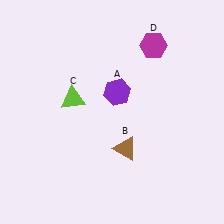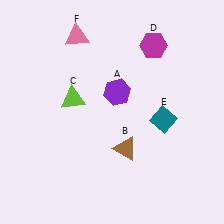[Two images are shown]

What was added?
A teal diamond (E), a pink triangle (F) were added in Image 2.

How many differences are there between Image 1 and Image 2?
There are 2 differences between the two images.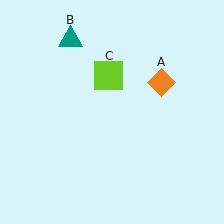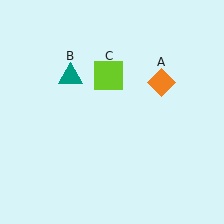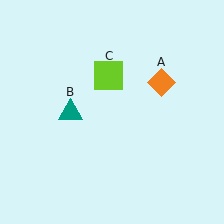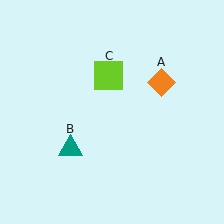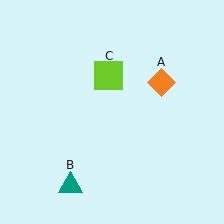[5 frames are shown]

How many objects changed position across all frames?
1 object changed position: teal triangle (object B).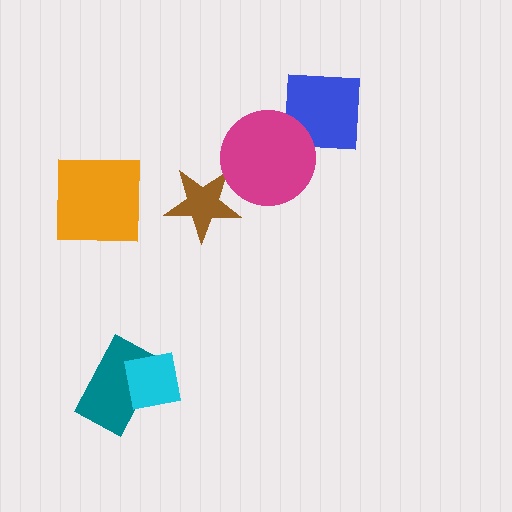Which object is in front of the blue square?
The magenta circle is in front of the blue square.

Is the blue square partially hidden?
Yes, it is partially covered by another shape.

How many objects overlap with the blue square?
1 object overlaps with the blue square.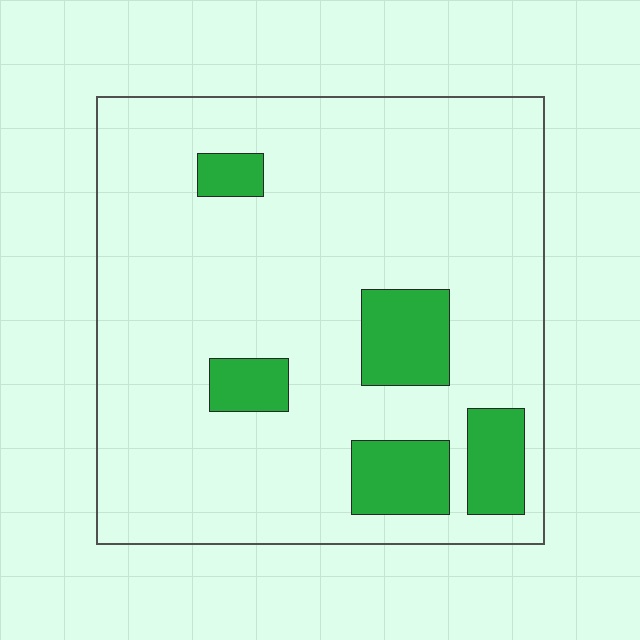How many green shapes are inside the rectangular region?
5.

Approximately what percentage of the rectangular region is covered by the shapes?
Approximately 15%.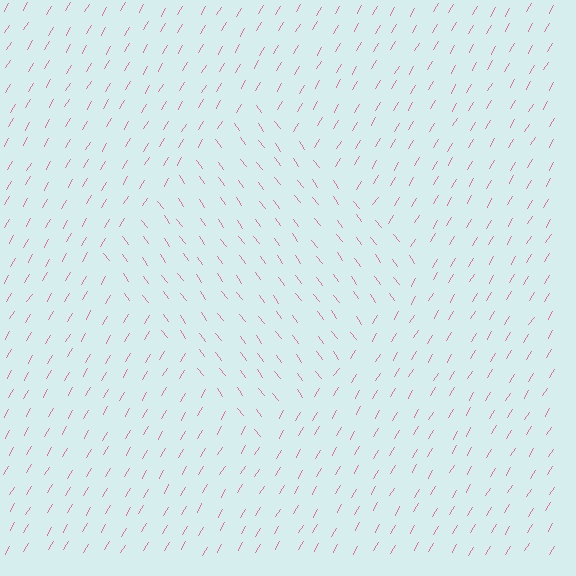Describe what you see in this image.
The image is filled with small pink line segments. A diamond region in the image has lines oriented differently from the surrounding lines, creating a visible texture boundary.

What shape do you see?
I see a diamond.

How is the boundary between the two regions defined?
The boundary is defined purely by a change in line orientation (approximately 67 degrees difference). All lines are the same color and thickness.